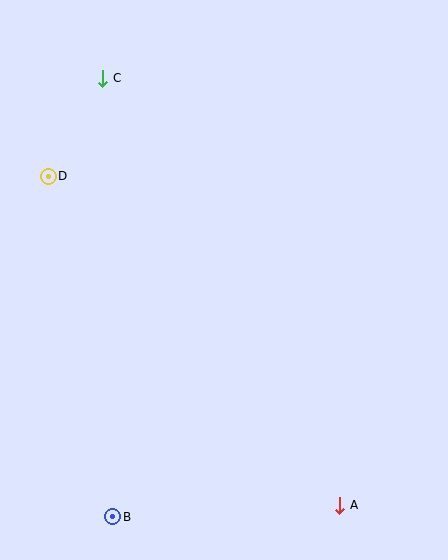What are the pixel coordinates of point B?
Point B is at (113, 517).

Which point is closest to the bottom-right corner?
Point A is closest to the bottom-right corner.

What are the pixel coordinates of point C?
Point C is at (103, 78).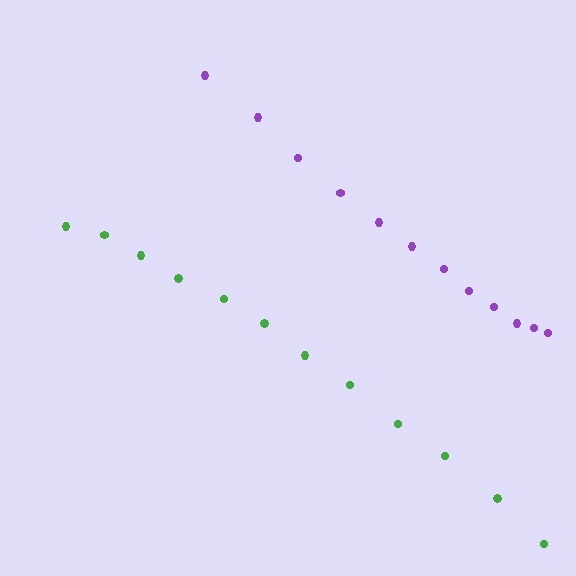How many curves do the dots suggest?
There are 2 distinct paths.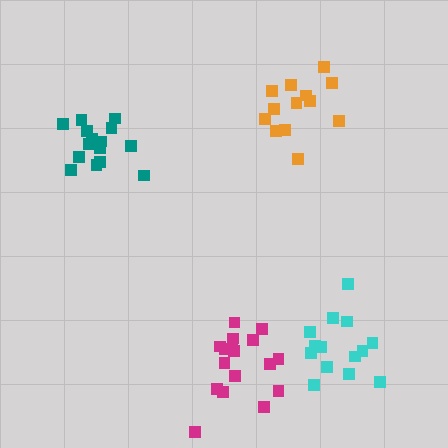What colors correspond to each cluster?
The clusters are colored: cyan, teal, orange, magenta.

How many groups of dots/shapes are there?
There are 4 groups.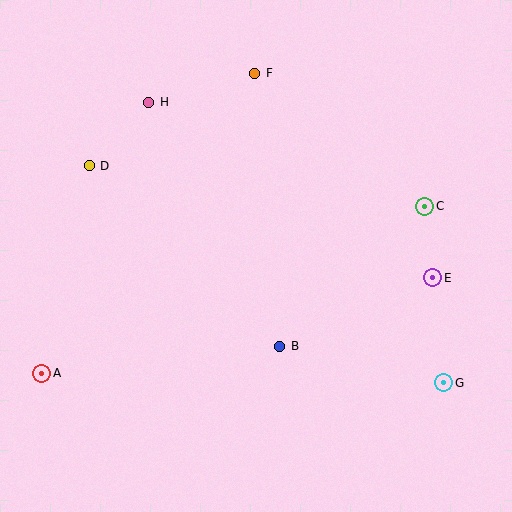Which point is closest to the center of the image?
Point B at (280, 346) is closest to the center.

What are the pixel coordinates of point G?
Point G is at (444, 383).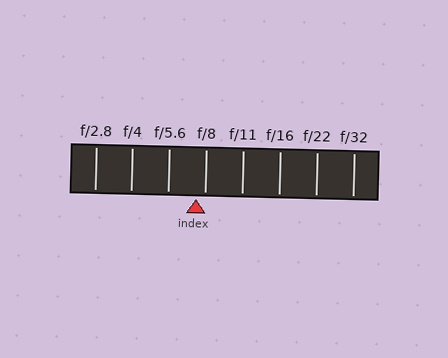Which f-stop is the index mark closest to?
The index mark is closest to f/8.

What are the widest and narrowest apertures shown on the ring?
The widest aperture shown is f/2.8 and the narrowest is f/32.